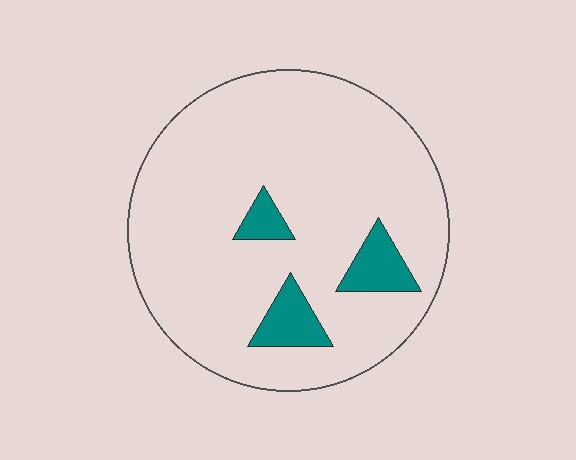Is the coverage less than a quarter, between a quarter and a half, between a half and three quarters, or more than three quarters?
Less than a quarter.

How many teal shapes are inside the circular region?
3.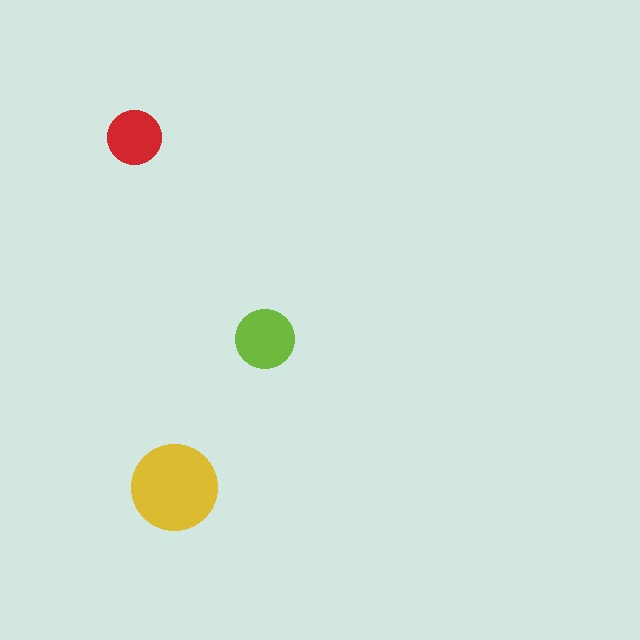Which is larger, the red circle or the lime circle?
The lime one.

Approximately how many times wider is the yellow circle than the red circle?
About 1.5 times wider.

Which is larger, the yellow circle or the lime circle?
The yellow one.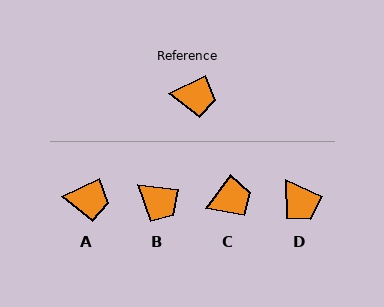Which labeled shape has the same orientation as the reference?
A.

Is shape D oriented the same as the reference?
No, it is off by about 50 degrees.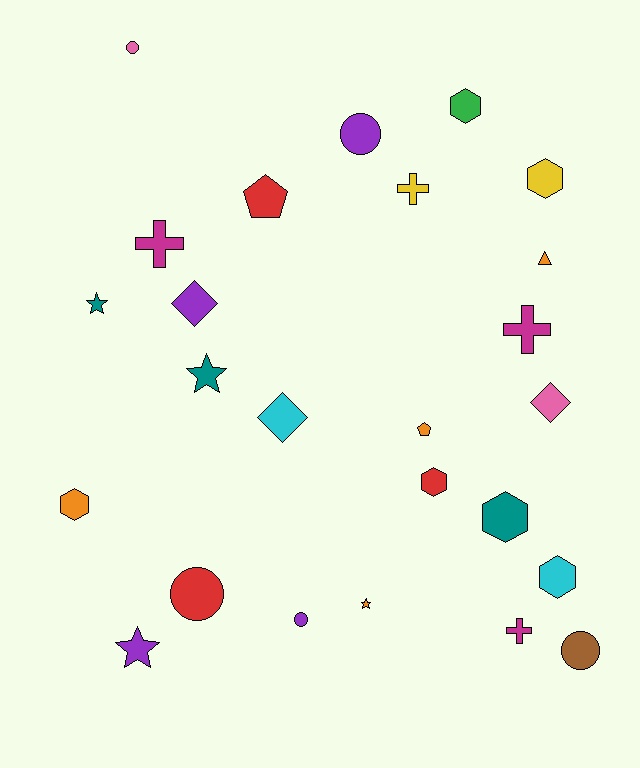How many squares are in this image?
There are no squares.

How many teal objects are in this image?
There are 3 teal objects.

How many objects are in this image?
There are 25 objects.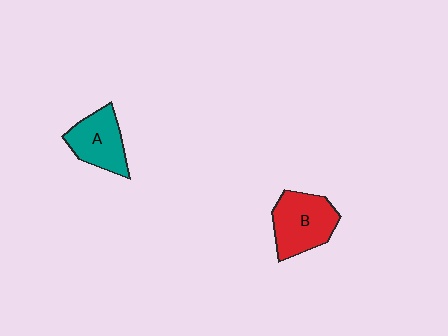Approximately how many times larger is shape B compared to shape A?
Approximately 1.2 times.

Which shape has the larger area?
Shape B (red).